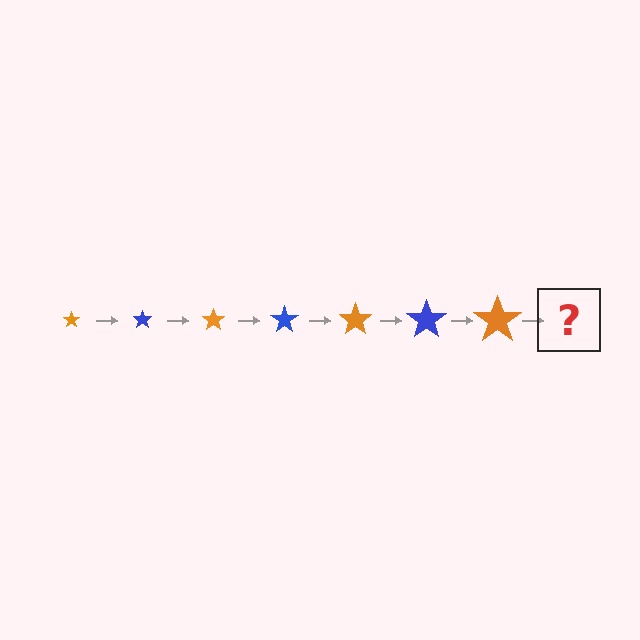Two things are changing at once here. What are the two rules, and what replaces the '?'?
The two rules are that the star grows larger each step and the color cycles through orange and blue. The '?' should be a blue star, larger than the previous one.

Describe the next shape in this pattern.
It should be a blue star, larger than the previous one.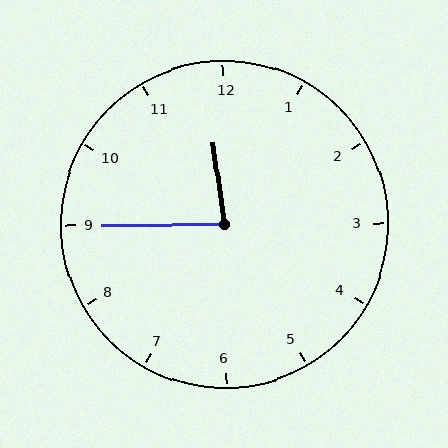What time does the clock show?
11:45.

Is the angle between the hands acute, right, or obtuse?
It is acute.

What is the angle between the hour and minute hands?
Approximately 82 degrees.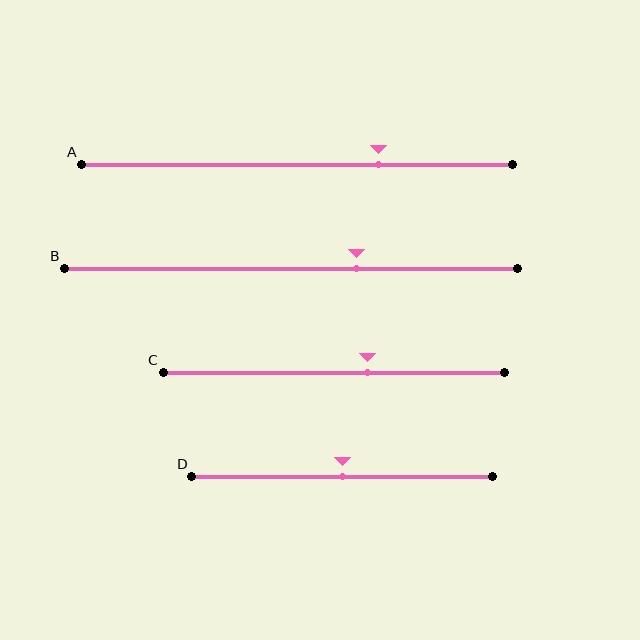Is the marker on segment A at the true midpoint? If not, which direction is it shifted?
No, the marker on segment A is shifted to the right by about 19% of the segment length.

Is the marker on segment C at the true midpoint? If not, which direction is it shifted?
No, the marker on segment C is shifted to the right by about 10% of the segment length.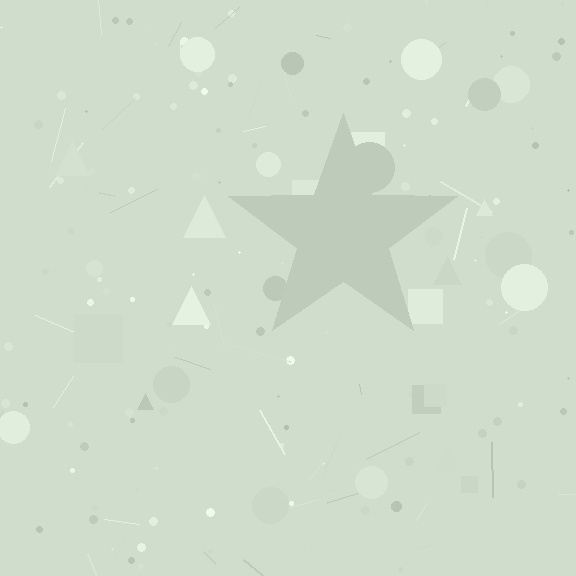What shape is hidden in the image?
A star is hidden in the image.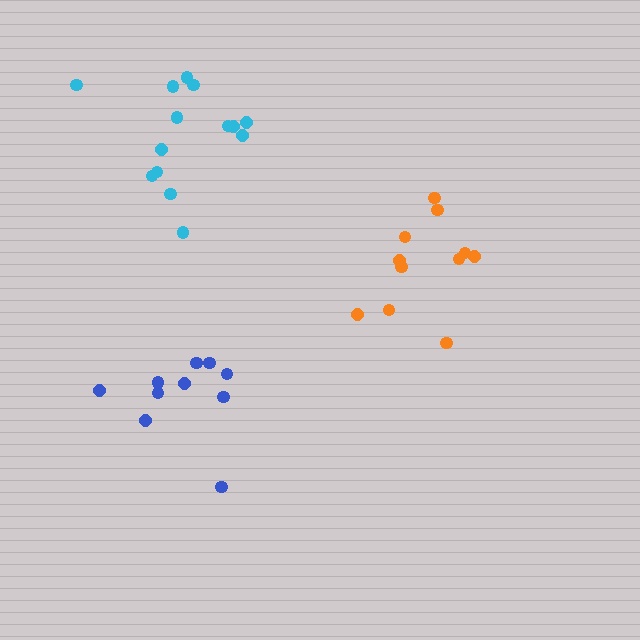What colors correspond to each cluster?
The clusters are colored: orange, blue, cyan.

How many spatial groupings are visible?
There are 3 spatial groupings.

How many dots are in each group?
Group 1: 11 dots, Group 2: 10 dots, Group 3: 14 dots (35 total).